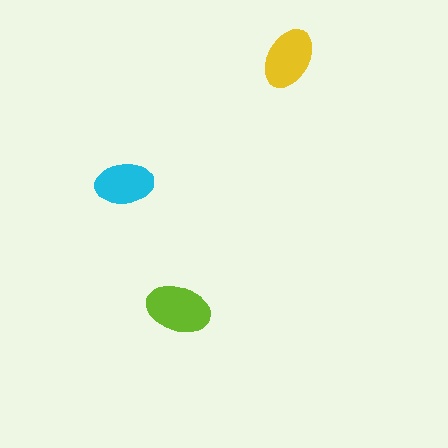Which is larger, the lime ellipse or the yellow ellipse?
The lime one.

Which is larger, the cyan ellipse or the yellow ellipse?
The yellow one.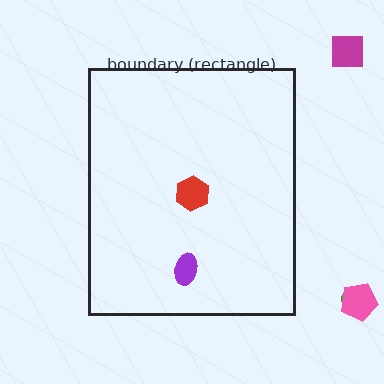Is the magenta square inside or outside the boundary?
Outside.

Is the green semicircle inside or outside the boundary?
Outside.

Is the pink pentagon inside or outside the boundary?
Outside.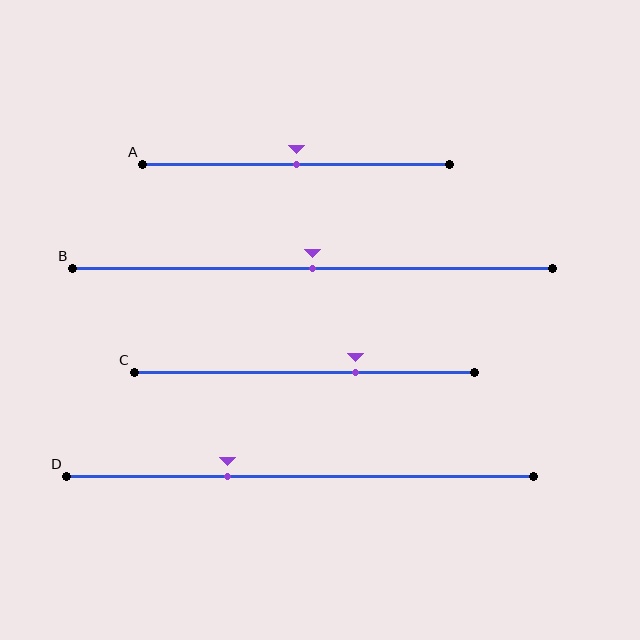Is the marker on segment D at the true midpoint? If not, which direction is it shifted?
No, the marker on segment D is shifted to the left by about 16% of the segment length.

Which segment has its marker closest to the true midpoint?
Segment A has its marker closest to the true midpoint.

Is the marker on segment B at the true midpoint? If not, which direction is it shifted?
Yes, the marker on segment B is at the true midpoint.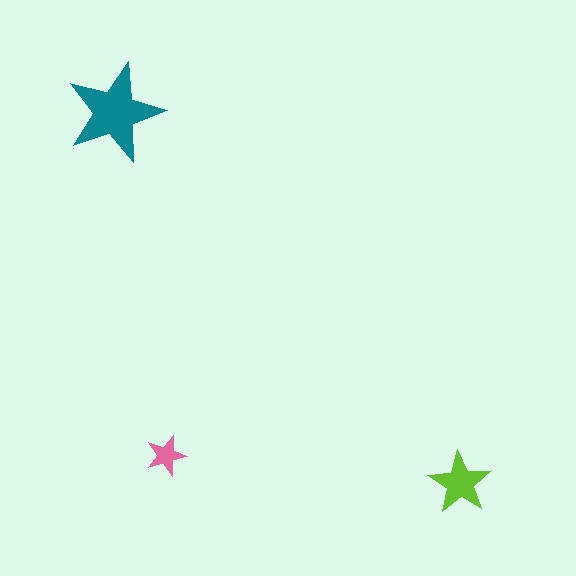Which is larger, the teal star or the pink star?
The teal one.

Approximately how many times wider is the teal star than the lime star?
About 1.5 times wider.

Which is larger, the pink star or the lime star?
The lime one.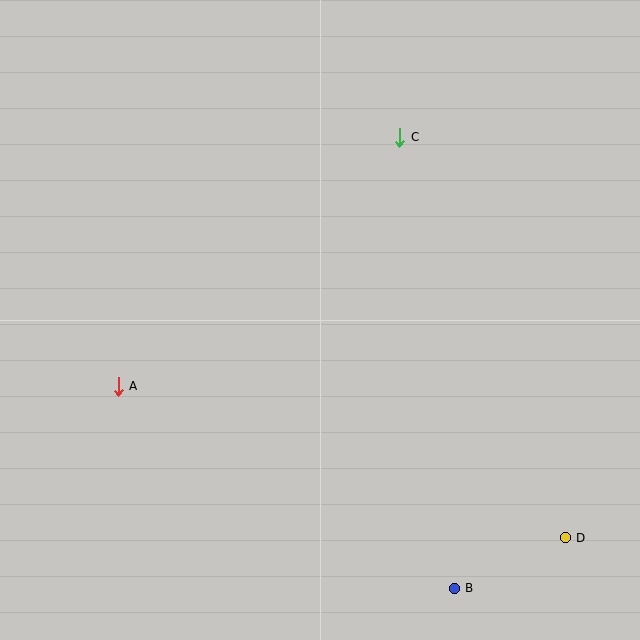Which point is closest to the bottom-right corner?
Point D is closest to the bottom-right corner.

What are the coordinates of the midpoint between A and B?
The midpoint between A and B is at (286, 487).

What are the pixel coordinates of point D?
Point D is at (565, 538).